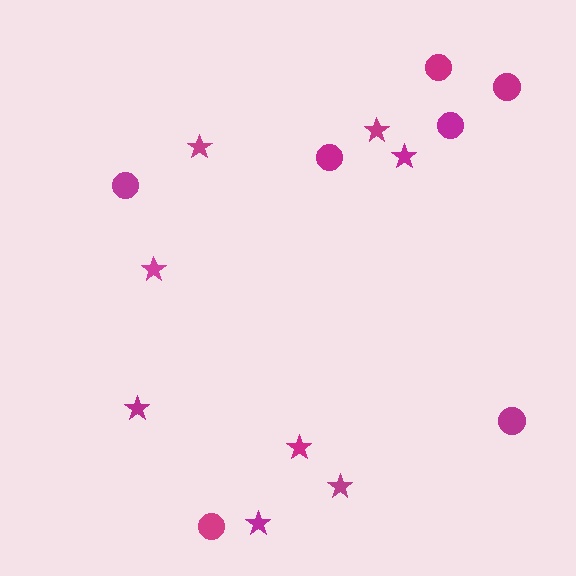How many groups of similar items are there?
There are 2 groups: one group of stars (8) and one group of circles (7).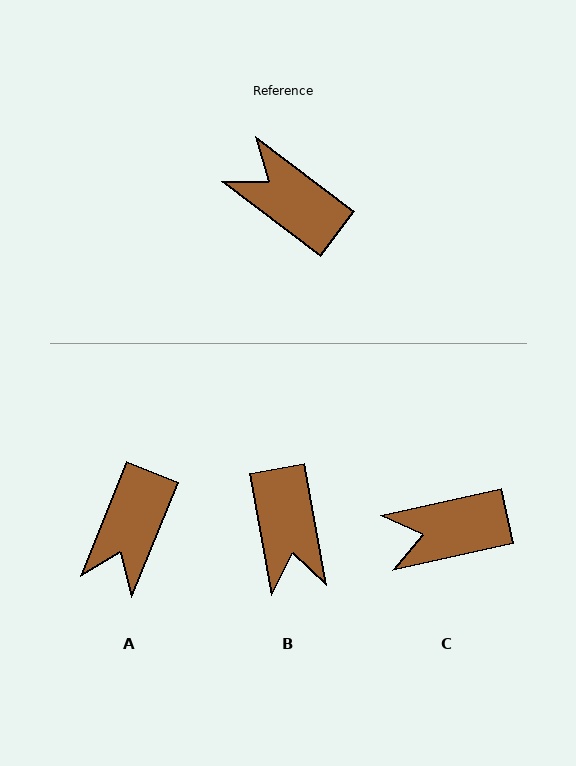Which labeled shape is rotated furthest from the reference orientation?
B, about 138 degrees away.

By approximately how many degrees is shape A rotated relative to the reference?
Approximately 105 degrees counter-clockwise.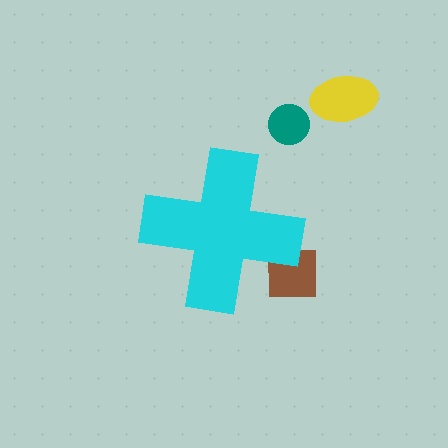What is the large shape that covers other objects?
A cyan cross.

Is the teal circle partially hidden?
No, the teal circle is fully visible.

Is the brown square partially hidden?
Yes, the brown square is partially hidden behind the cyan cross.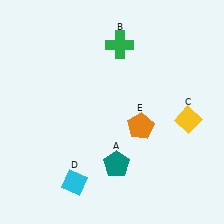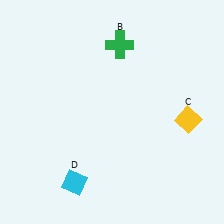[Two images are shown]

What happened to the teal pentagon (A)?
The teal pentagon (A) was removed in Image 2. It was in the bottom-right area of Image 1.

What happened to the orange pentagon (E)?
The orange pentagon (E) was removed in Image 2. It was in the bottom-right area of Image 1.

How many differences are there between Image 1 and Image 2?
There are 2 differences between the two images.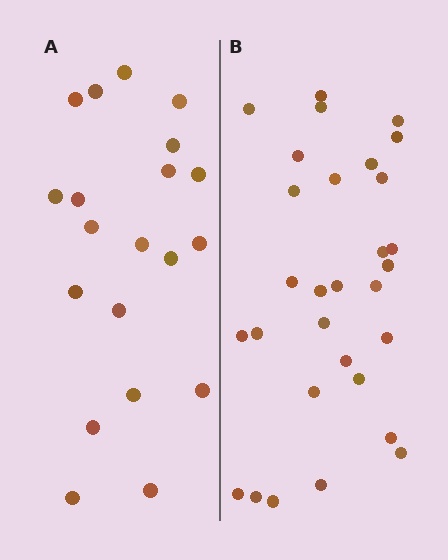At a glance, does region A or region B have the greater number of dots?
Region B (the right region) has more dots.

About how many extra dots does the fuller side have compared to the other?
Region B has roughly 10 or so more dots than region A.